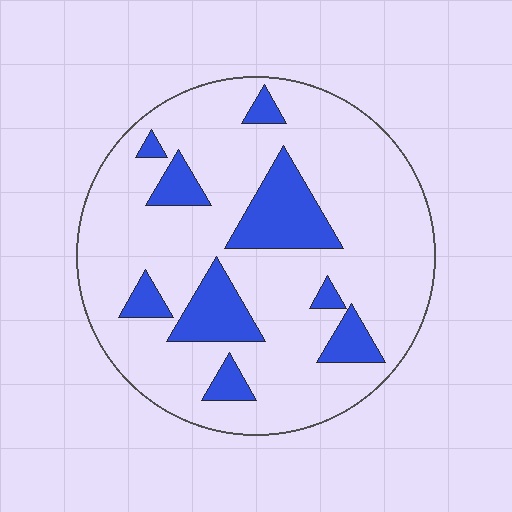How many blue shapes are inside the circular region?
9.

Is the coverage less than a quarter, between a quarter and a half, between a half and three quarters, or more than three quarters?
Less than a quarter.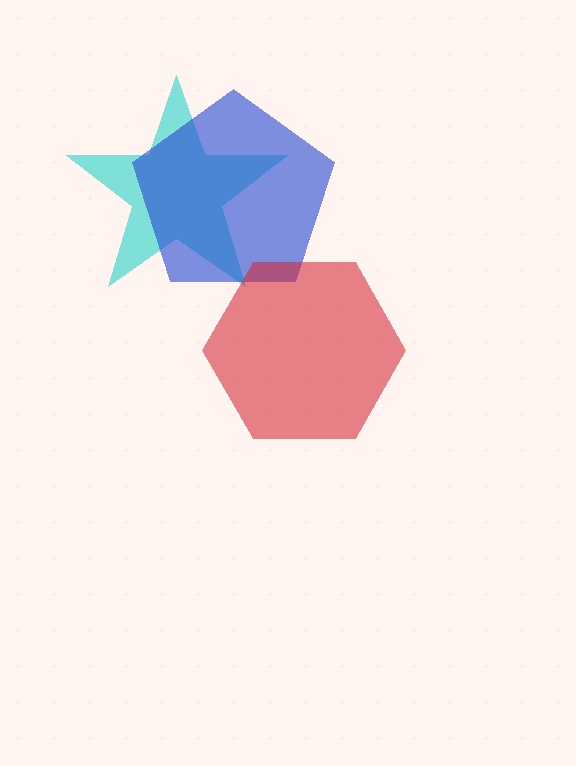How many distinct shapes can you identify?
There are 3 distinct shapes: a cyan star, a blue pentagon, a red hexagon.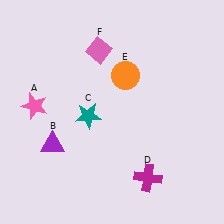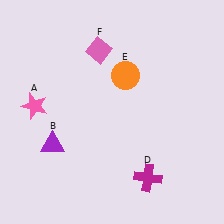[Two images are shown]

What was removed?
The teal star (C) was removed in Image 2.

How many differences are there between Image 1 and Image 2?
There is 1 difference between the two images.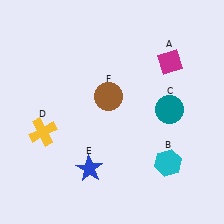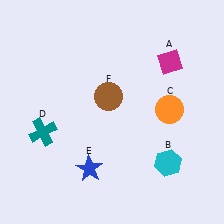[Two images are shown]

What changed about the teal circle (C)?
In Image 1, C is teal. In Image 2, it changed to orange.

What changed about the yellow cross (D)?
In Image 1, D is yellow. In Image 2, it changed to teal.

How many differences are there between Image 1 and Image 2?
There are 2 differences between the two images.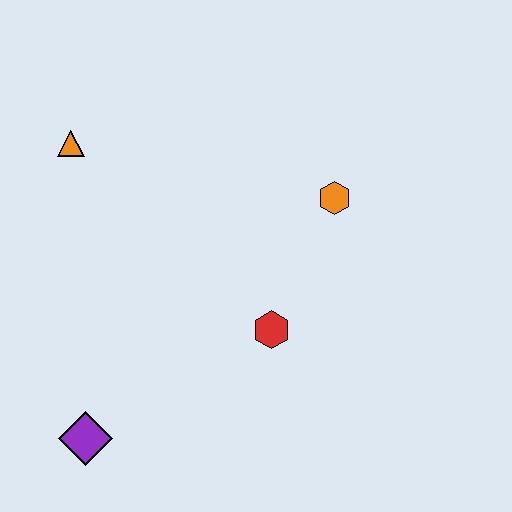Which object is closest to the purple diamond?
The red hexagon is closest to the purple diamond.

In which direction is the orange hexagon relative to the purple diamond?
The orange hexagon is to the right of the purple diamond.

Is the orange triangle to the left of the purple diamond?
Yes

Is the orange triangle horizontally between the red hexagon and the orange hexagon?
No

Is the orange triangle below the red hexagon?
No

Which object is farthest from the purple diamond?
The orange hexagon is farthest from the purple diamond.